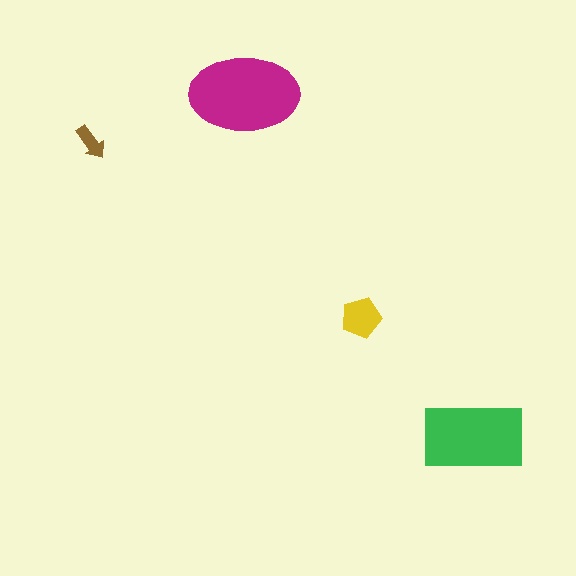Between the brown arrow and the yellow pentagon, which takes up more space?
The yellow pentagon.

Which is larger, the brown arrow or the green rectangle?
The green rectangle.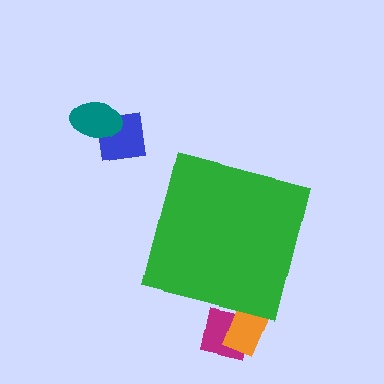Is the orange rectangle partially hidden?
Yes, the orange rectangle is partially hidden behind the green square.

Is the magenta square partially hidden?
Yes, the magenta square is partially hidden behind the green square.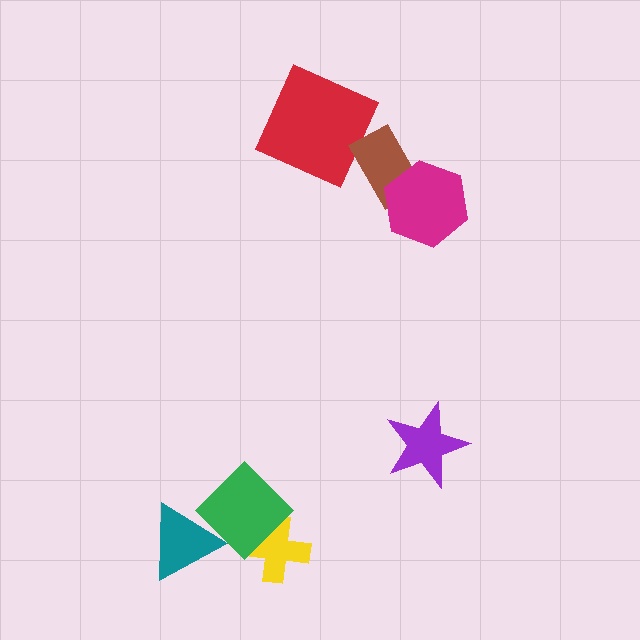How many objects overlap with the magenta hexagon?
1 object overlaps with the magenta hexagon.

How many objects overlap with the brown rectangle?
1 object overlaps with the brown rectangle.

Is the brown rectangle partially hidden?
Yes, it is partially covered by another shape.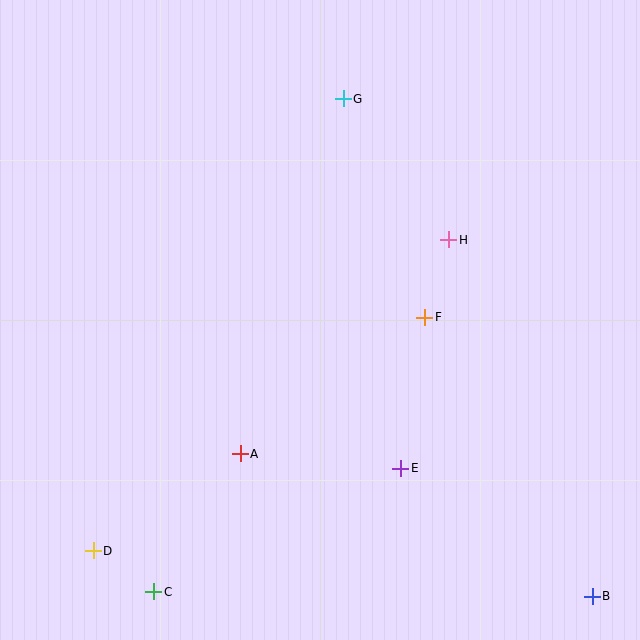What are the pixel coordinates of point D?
Point D is at (93, 551).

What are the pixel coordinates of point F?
Point F is at (425, 317).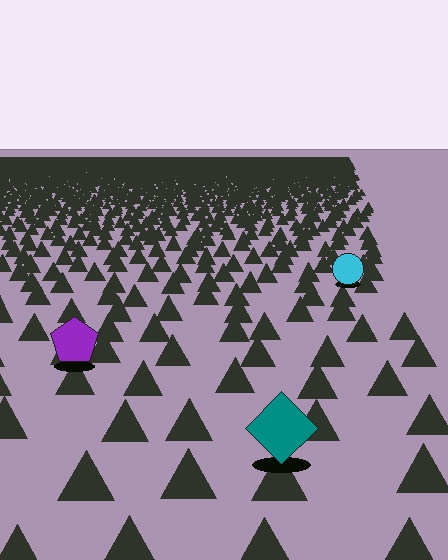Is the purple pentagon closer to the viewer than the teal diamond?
No. The teal diamond is closer — you can tell from the texture gradient: the ground texture is coarser near it.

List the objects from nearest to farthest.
From nearest to farthest: the teal diamond, the purple pentagon, the cyan circle.